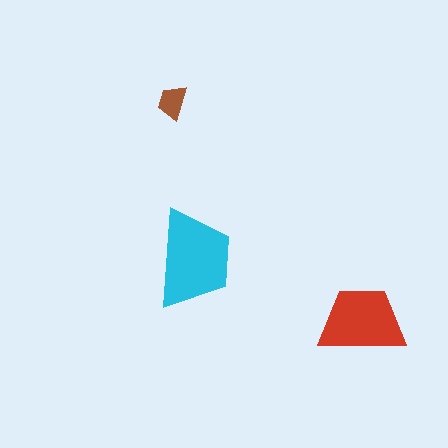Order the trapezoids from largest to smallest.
the cyan one, the red one, the brown one.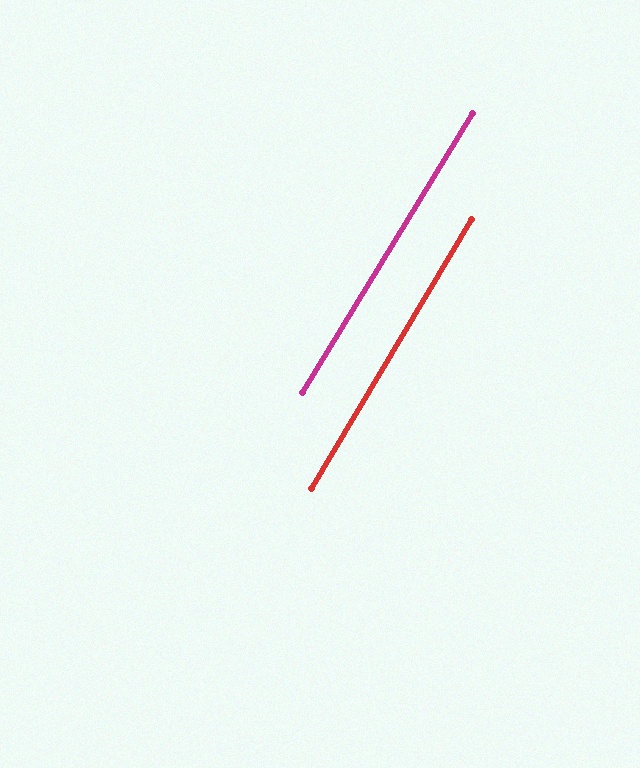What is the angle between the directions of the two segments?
Approximately 0 degrees.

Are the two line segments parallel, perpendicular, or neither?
Parallel — their directions differ by only 0.4°.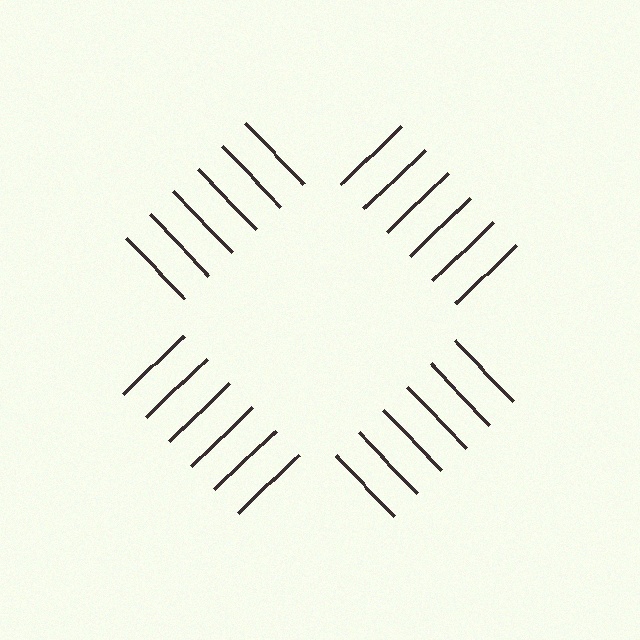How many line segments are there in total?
24 — 6 along each of the 4 edges.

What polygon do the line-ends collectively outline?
An illusory square — the line segments terminate on its edges but no continuous stroke is drawn.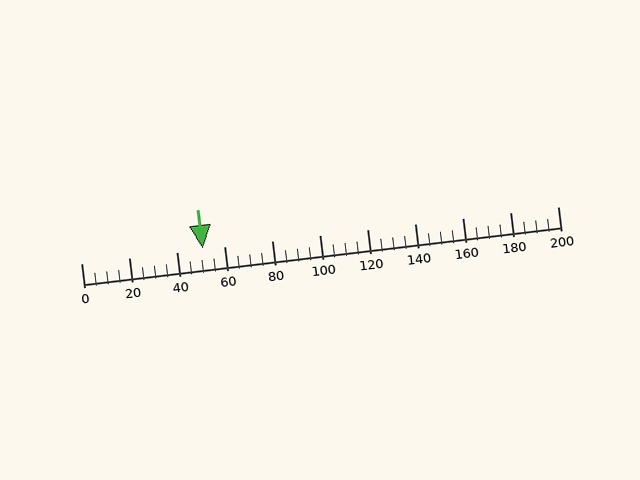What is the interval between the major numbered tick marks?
The major tick marks are spaced 20 units apart.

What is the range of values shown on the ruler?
The ruler shows values from 0 to 200.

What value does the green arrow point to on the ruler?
The green arrow points to approximately 51.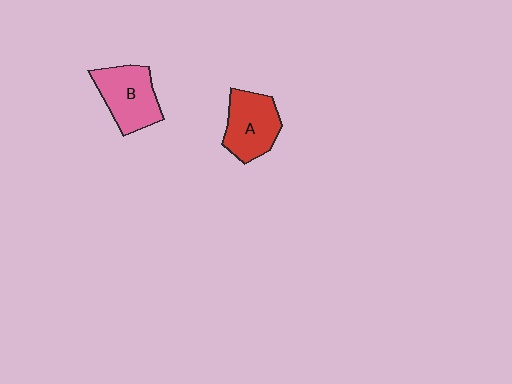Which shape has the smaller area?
Shape A (red).